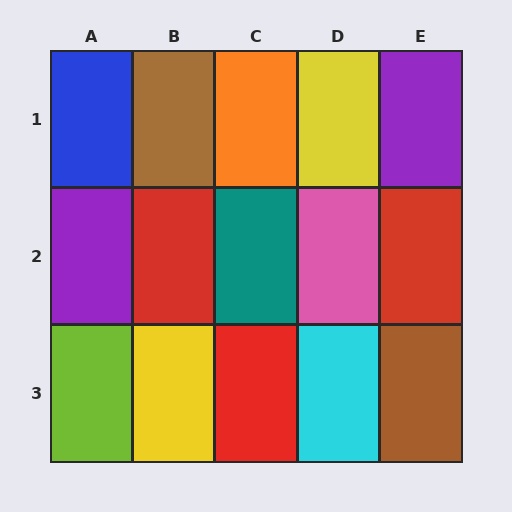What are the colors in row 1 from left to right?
Blue, brown, orange, yellow, purple.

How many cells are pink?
1 cell is pink.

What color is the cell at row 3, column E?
Brown.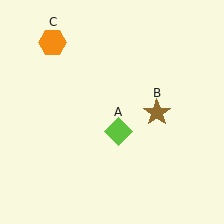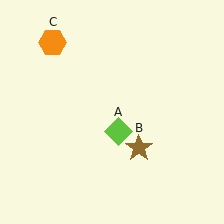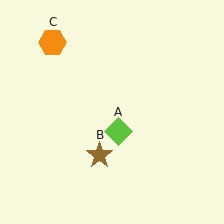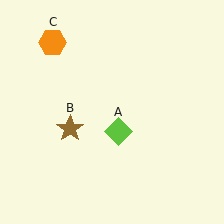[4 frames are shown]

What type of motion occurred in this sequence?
The brown star (object B) rotated clockwise around the center of the scene.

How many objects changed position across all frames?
1 object changed position: brown star (object B).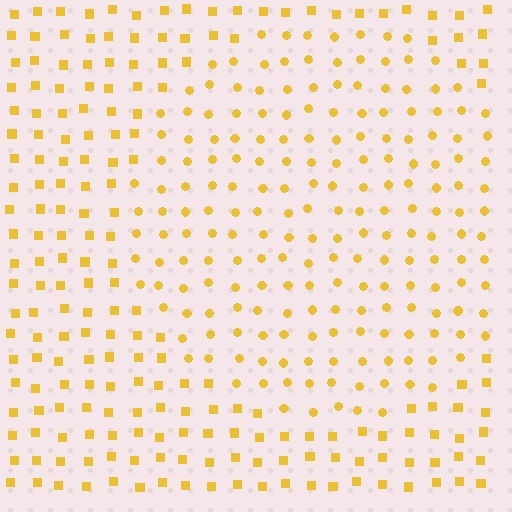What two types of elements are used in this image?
The image uses circles inside the circle region and squares outside it.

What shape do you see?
I see a circle.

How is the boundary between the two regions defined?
The boundary is defined by a change in element shape: circles inside vs. squares outside. All elements share the same color and spacing.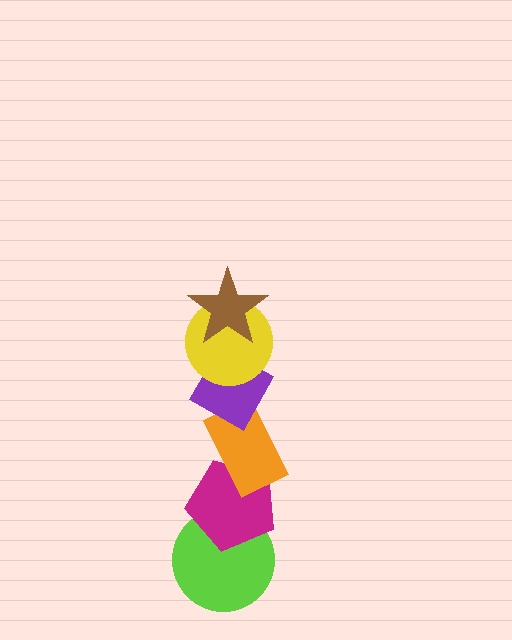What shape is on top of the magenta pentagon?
The orange rectangle is on top of the magenta pentagon.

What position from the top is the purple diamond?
The purple diamond is 3rd from the top.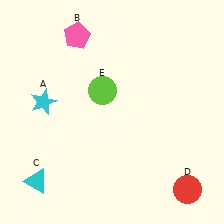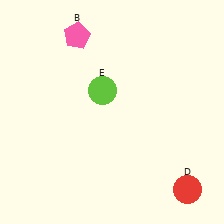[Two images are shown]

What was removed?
The cyan star (A), the cyan triangle (C) were removed in Image 2.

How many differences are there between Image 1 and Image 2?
There are 2 differences between the two images.